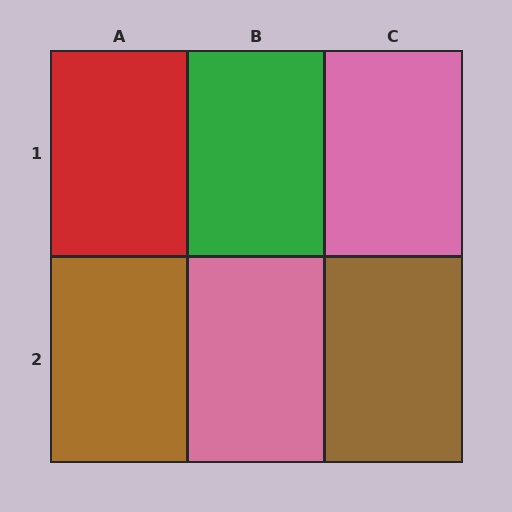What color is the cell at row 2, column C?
Brown.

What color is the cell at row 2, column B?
Pink.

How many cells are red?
1 cell is red.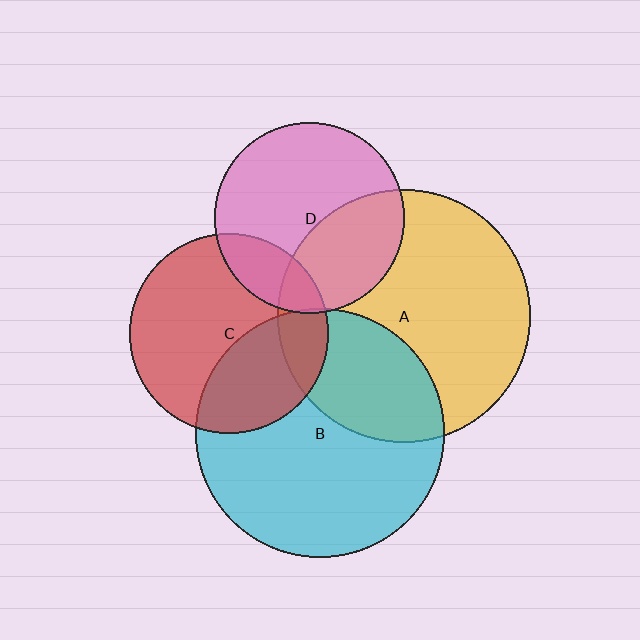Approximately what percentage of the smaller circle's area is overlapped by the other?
Approximately 35%.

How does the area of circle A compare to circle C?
Approximately 1.6 times.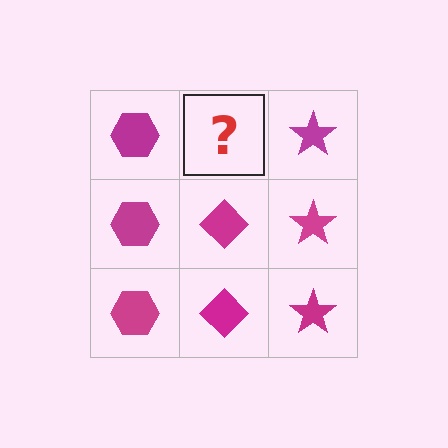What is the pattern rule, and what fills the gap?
The rule is that each column has a consistent shape. The gap should be filled with a magenta diamond.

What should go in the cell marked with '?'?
The missing cell should contain a magenta diamond.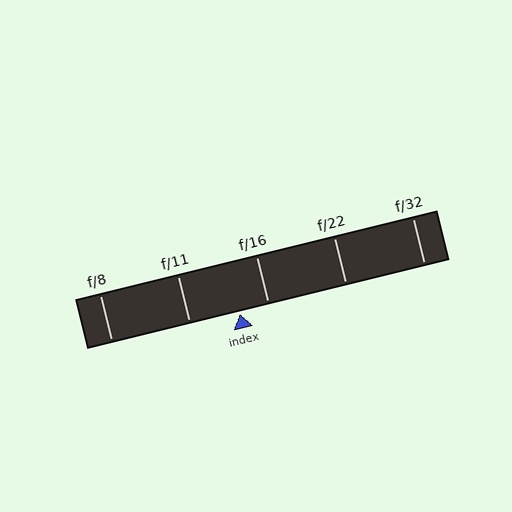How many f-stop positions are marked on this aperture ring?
There are 5 f-stop positions marked.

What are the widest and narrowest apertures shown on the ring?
The widest aperture shown is f/8 and the narrowest is f/32.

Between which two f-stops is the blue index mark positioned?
The index mark is between f/11 and f/16.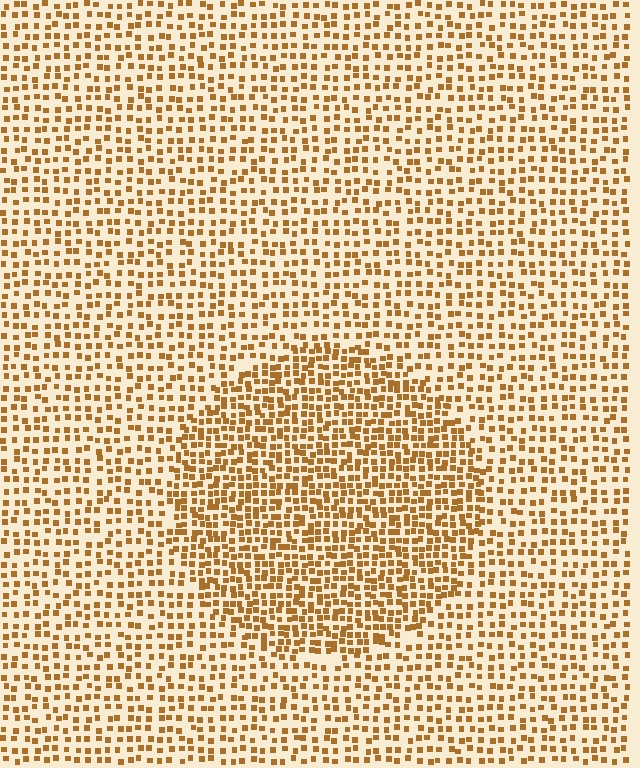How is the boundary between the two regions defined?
The boundary is defined by a change in element density (approximately 1.7x ratio). All elements are the same color, size, and shape.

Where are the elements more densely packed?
The elements are more densely packed inside the circle boundary.